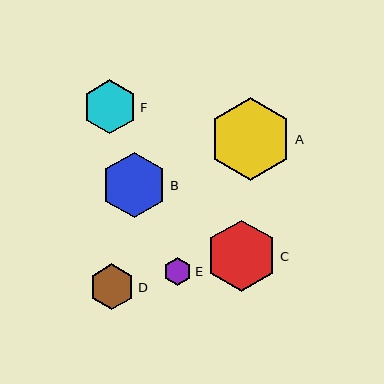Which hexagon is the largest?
Hexagon A is the largest with a size of approximately 83 pixels.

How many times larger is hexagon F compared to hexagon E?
Hexagon F is approximately 1.9 times the size of hexagon E.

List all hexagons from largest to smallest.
From largest to smallest: A, C, B, F, D, E.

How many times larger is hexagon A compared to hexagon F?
Hexagon A is approximately 1.5 times the size of hexagon F.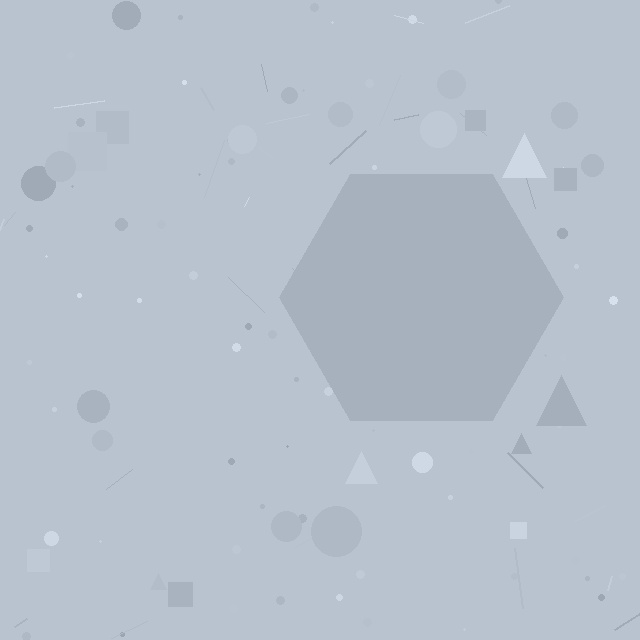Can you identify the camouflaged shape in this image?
The camouflaged shape is a hexagon.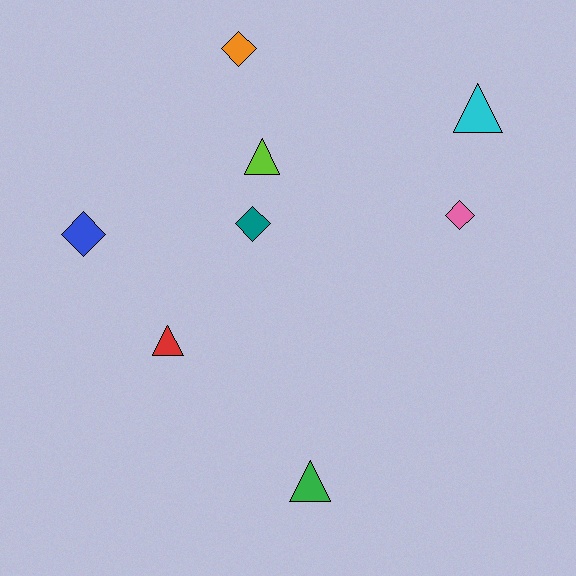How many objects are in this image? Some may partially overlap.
There are 8 objects.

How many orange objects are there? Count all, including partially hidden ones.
There is 1 orange object.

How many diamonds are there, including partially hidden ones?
There are 4 diamonds.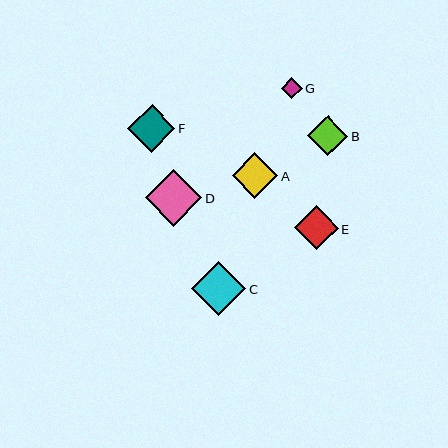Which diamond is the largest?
Diamond D is the largest with a size of approximately 56 pixels.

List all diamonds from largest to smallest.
From largest to smallest: D, C, F, A, E, B, G.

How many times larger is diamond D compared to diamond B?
Diamond D is approximately 1.4 times the size of diamond B.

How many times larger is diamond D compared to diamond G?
Diamond D is approximately 2.8 times the size of diamond G.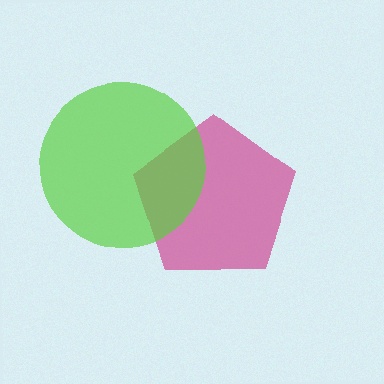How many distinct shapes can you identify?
There are 2 distinct shapes: a magenta pentagon, a lime circle.